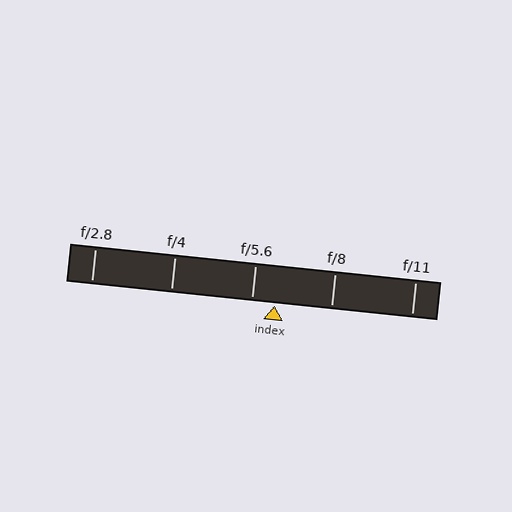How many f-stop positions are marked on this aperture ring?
There are 5 f-stop positions marked.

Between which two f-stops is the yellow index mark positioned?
The index mark is between f/5.6 and f/8.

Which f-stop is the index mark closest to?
The index mark is closest to f/5.6.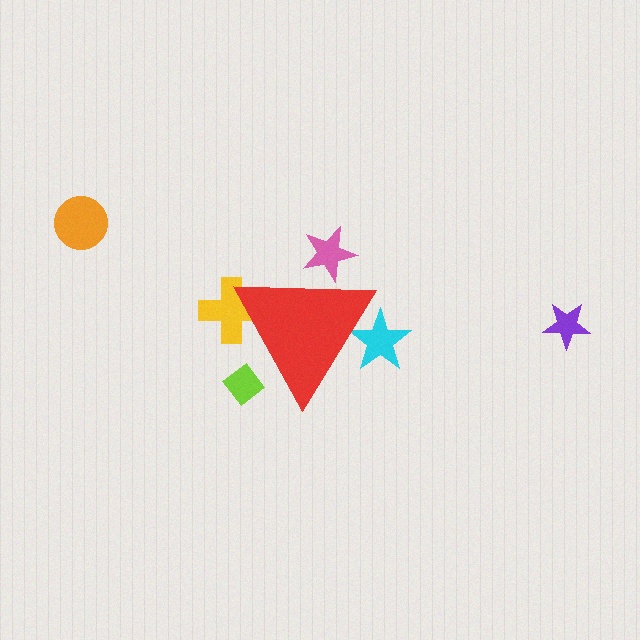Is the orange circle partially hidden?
No, the orange circle is fully visible.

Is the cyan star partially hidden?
Yes, the cyan star is partially hidden behind the red triangle.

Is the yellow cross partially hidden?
Yes, the yellow cross is partially hidden behind the red triangle.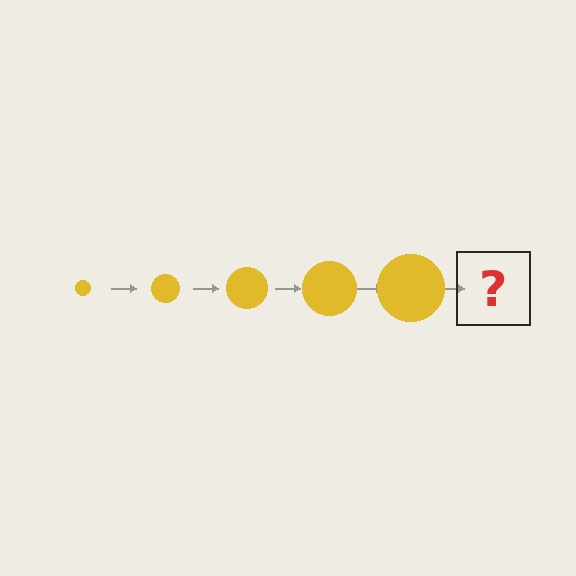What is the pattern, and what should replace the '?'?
The pattern is that the circle gets progressively larger each step. The '?' should be a yellow circle, larger than the previous one.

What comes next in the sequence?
The next element should be a yellow circle, larger than the previous one.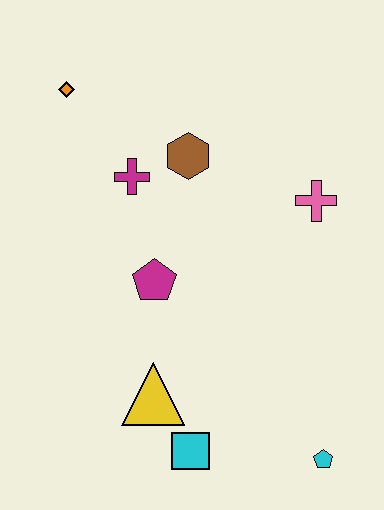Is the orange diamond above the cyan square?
Yes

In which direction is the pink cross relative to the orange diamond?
The pink cross is to the right of the orange diamond.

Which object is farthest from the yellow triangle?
The orange diamond is farthest from the yellow triangle.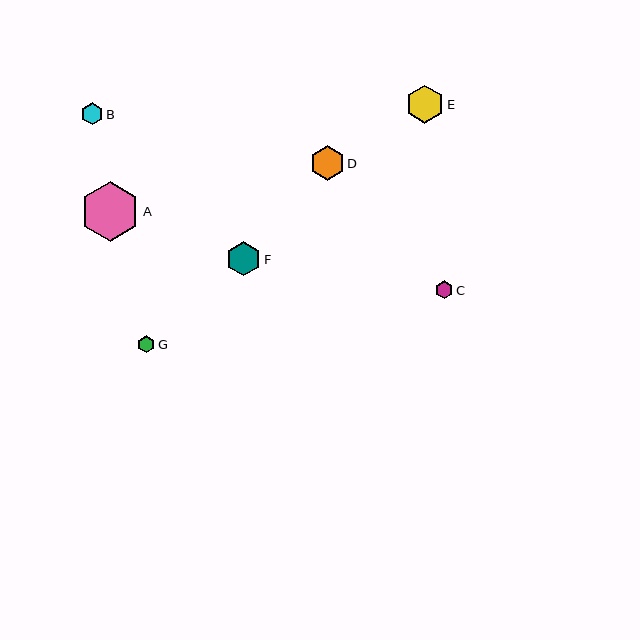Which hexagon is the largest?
Hexagon A is the largest with a size of approximately 59 pixels.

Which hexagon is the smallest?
Hexagon G is the smallest with a size of approximately 17 pixels.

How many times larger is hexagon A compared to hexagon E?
Hexagon A is approximately 1.6 times the size of hexagon E.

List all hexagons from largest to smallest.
From largest to smallest: A, E, D, F, B, C, G.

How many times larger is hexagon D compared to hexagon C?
Hexagon D is approximately 1.9 times the size of hexagon C.